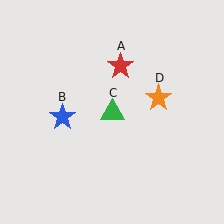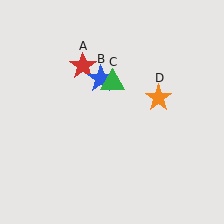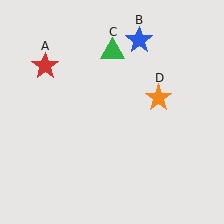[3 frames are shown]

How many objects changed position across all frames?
3 objects changed position: red star (object A), blue star (object B), green triangle (object C).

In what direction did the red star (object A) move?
The red star (object A) moved left.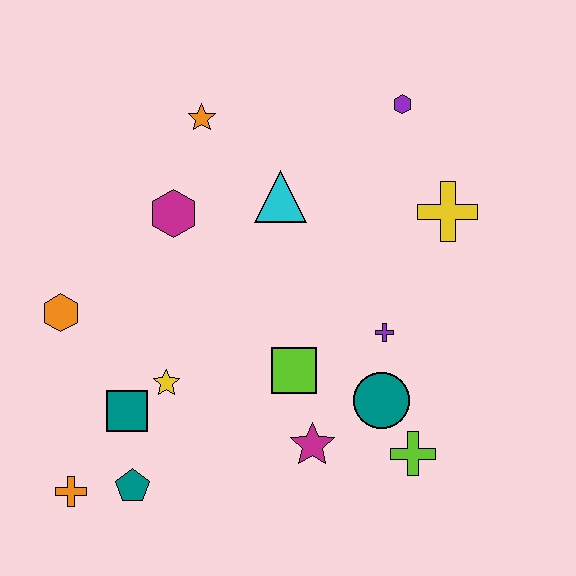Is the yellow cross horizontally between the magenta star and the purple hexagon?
No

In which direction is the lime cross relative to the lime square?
The lime cross is to the right of the lime square.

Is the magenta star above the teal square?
No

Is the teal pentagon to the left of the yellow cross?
Yes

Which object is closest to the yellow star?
The teal square is closest to the yellow star.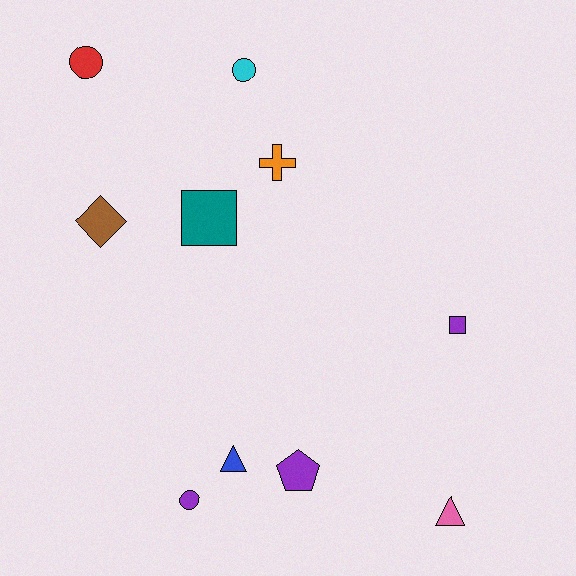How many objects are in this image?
There are 10 objects.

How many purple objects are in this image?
There are 3 purple objects.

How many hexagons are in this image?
There are no hexagons.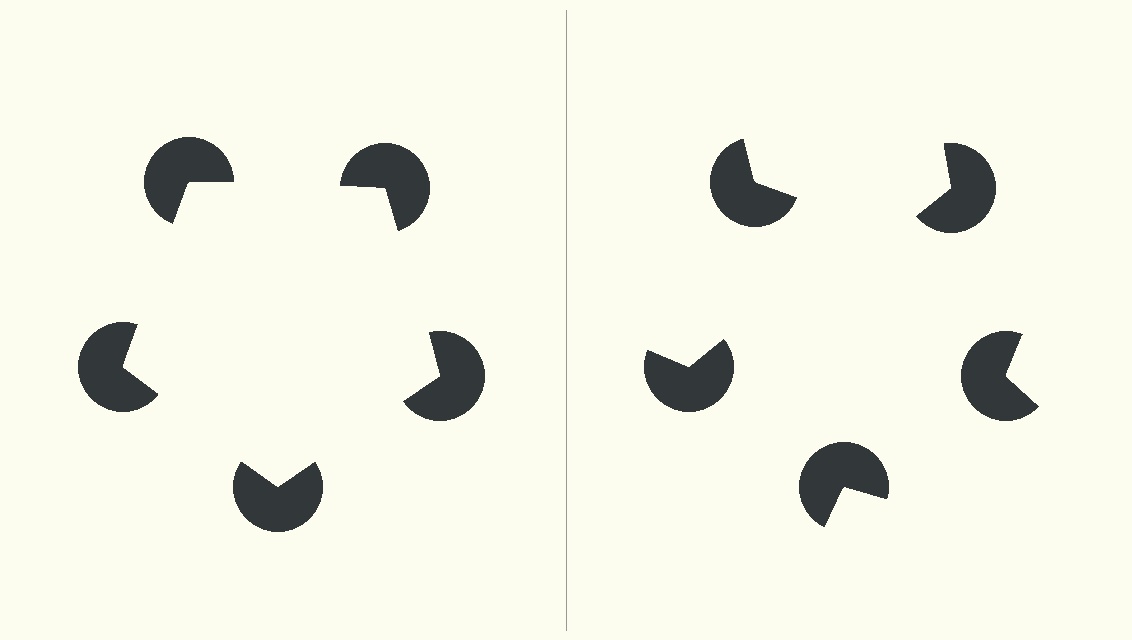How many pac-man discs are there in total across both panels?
10 — 5 on each side.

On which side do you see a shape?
An illusory pentagon appears on the left side. On the right side the wedge cuts are rotated, so no coherent shape forms.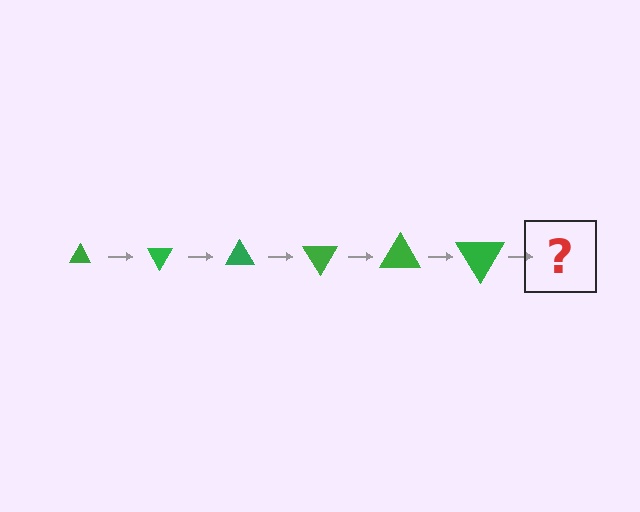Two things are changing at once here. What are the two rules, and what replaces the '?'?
The two rules are that the triangle grows larger each step and it rotates 60 degrees each step. The '?' should be a triangle, larger than the previous one and rotated 360 degrees from the start.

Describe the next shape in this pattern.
It should be a triangle, larger than the previous one and rotated 360 degrees from the start.